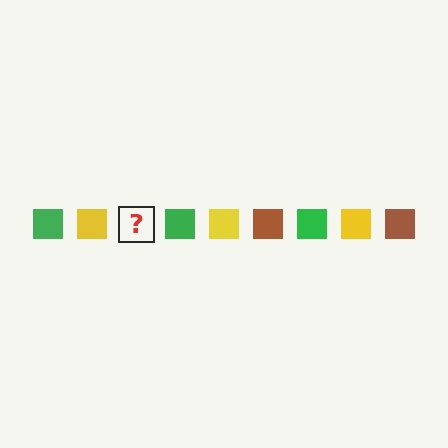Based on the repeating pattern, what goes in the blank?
The blank should be a brown square.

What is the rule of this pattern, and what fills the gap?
The rule is that the pattern cycles through green, yellow, brown squares. The gap should be filled with a brown square.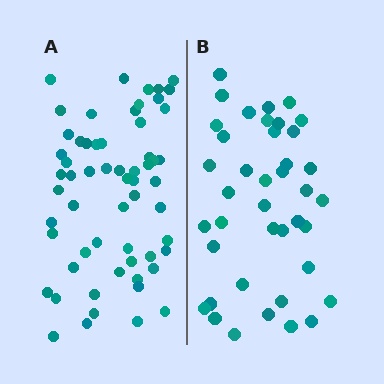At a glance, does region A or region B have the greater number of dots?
Region A (the left region) has more dots.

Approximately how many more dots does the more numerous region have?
Region A has approximately 20 more dots than region B.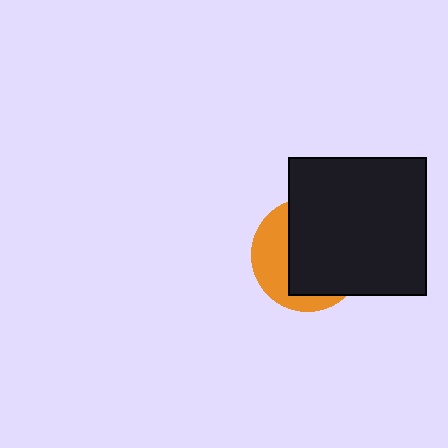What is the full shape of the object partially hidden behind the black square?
The partially hidden object is an orange circle.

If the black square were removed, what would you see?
You would see the complete orange circle.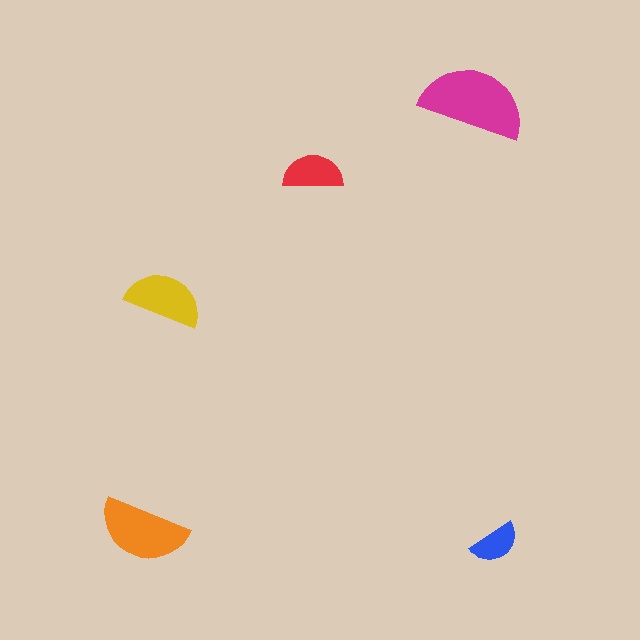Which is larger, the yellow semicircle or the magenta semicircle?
The magenta one.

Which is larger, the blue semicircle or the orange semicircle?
The orange one.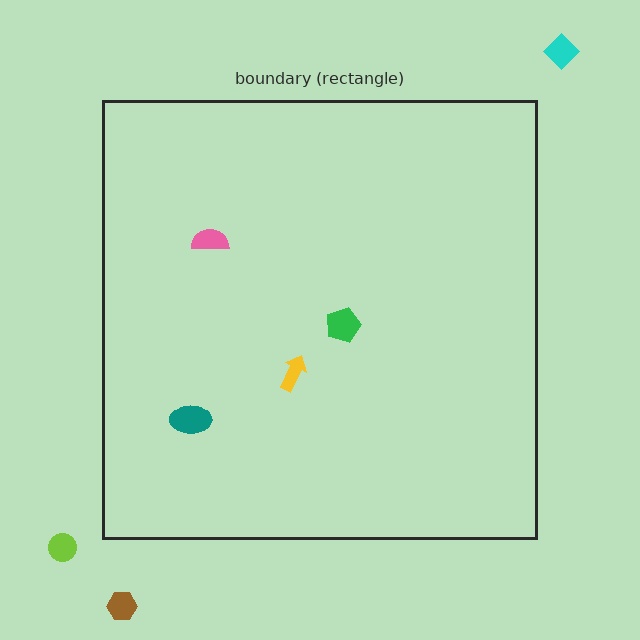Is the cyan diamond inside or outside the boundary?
Outside.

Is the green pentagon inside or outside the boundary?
Inside.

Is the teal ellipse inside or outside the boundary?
Inside.